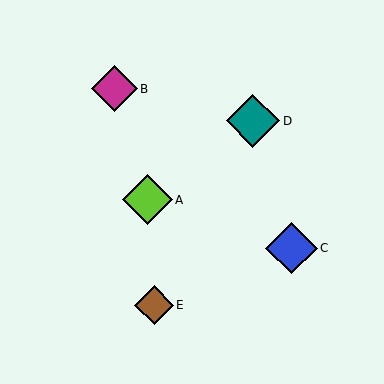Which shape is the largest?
The teal diamond (labeled D) is the largest.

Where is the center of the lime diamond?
The center of the lime diamond is at (147, 200).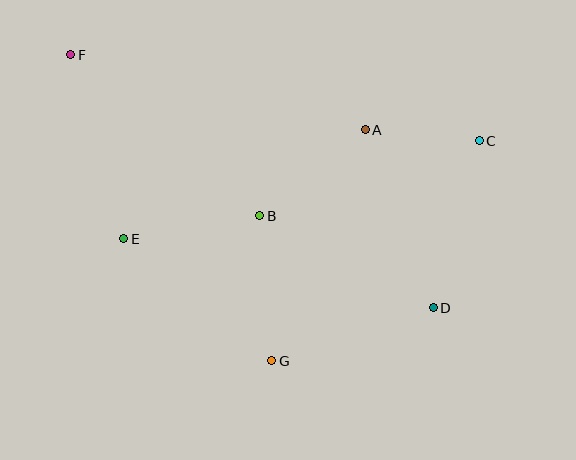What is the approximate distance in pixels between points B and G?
The distance between B and G is approximately 145 pixels.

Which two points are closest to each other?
Points A and C are closest to each other.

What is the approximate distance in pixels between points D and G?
The distance between D and G is approximately 170 pixels.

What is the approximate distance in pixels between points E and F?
The distance between E and F is approximately 192 pixels.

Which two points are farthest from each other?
Points D and F are farthest from each other.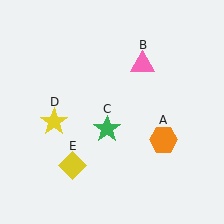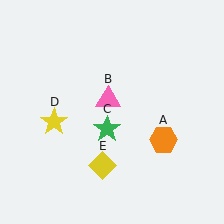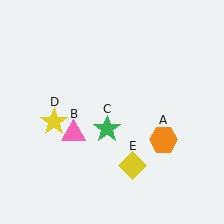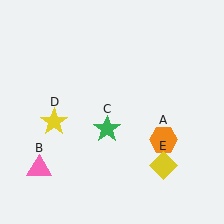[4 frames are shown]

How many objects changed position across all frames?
2 objects changed position: pink triangle (object B), yellow diamond (object E).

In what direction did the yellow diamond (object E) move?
The yellow diamond (object E) moved right.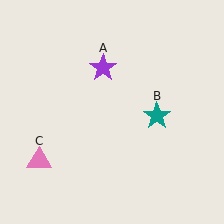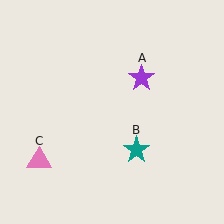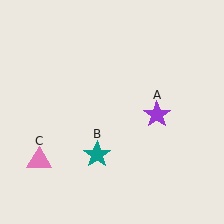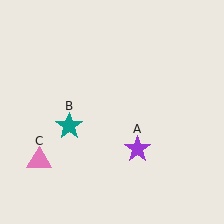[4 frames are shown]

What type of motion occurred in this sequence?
The purple star (object A), teal star (object B) rotated clockwise around the center of the scene.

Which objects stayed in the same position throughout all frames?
Pink triangle (object C) remained stationary.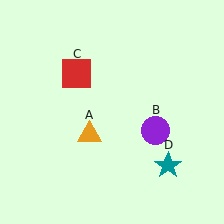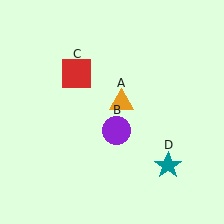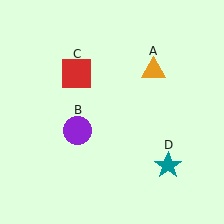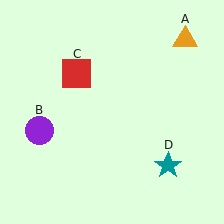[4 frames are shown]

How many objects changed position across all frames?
2 objects changed position: orange triangle (object A), purple circle (object B).